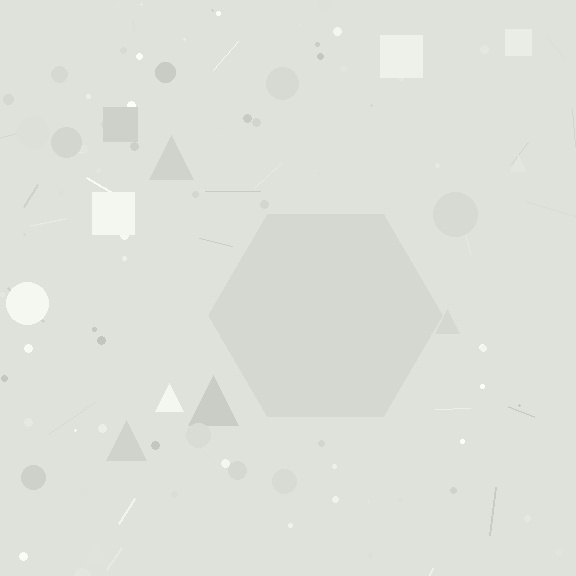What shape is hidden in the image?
A hexagon is hidden in the image.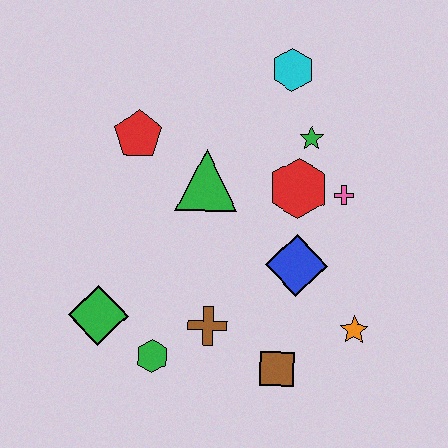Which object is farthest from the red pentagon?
The orange star is farthest from the red pentagon.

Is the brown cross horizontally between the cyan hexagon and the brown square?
No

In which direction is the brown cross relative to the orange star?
The brown cross is to the left of the orange star.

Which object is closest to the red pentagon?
The green triangle is closest to the red pentagon.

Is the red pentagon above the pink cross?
Yes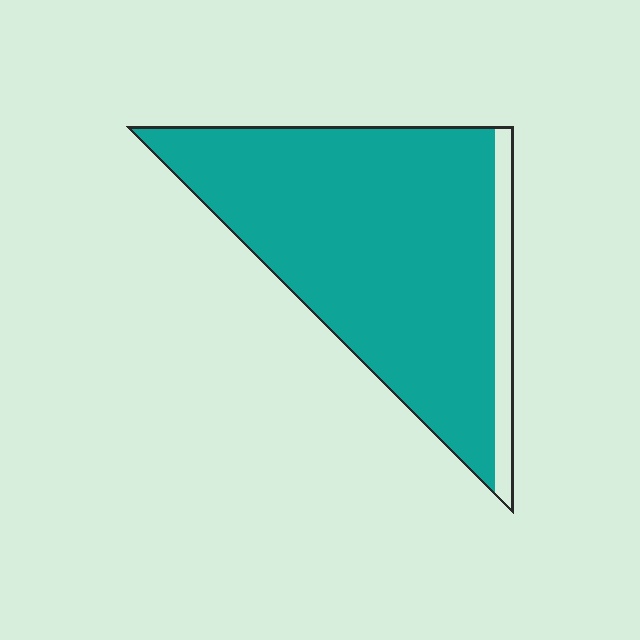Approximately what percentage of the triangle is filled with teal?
Approximately 90%.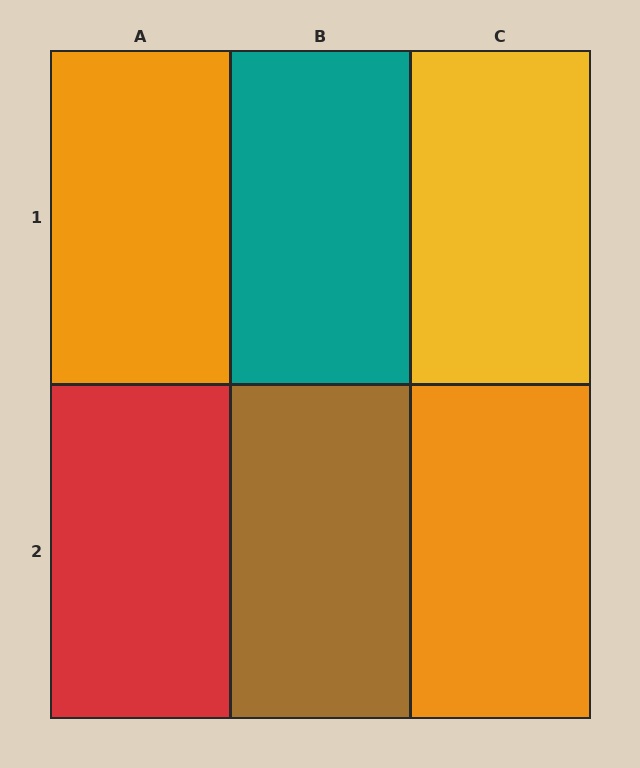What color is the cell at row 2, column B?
Brown.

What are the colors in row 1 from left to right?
Orange, teal, yellow.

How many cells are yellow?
1 cell is yellow.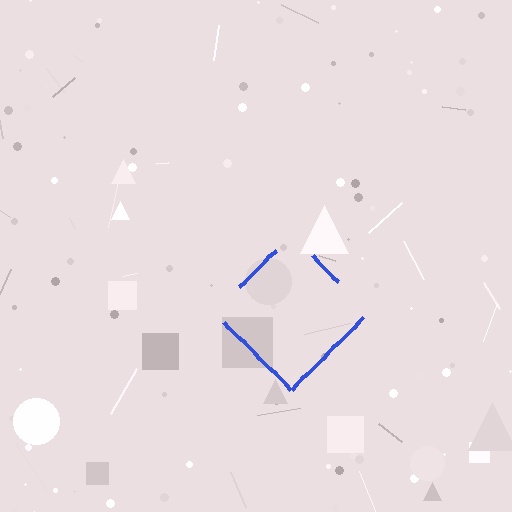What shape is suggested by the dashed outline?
The dashed outline suggests a diamond.